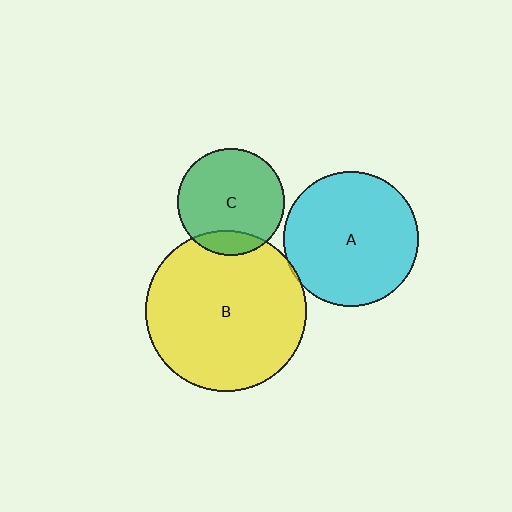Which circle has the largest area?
Circle B (yellow).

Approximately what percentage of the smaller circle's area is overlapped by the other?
Approximately 5%.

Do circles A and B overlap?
Yes.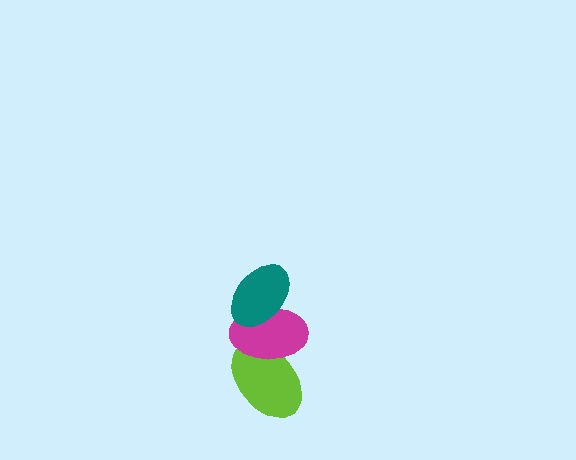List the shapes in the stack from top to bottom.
From top to bottom: the teal ellipse, the magenta ellipse, the lime ellipse.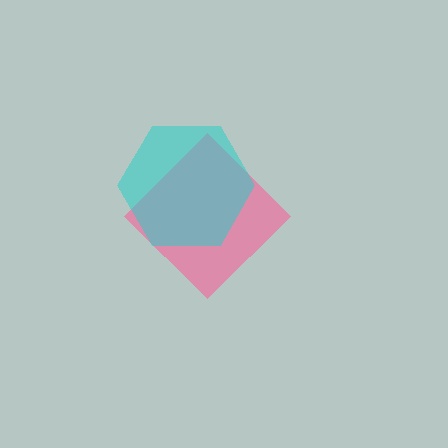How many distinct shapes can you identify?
There are 2 distinct shapes: a pink diamond, a cyan hexagon.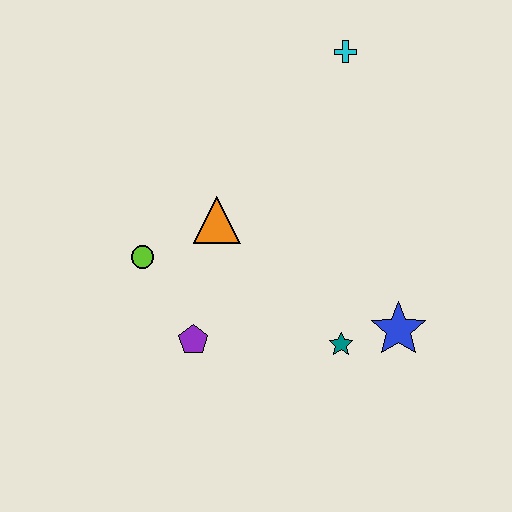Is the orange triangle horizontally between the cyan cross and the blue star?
No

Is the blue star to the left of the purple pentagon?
No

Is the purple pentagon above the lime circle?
No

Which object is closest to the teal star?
The blue star is closest to the teal star.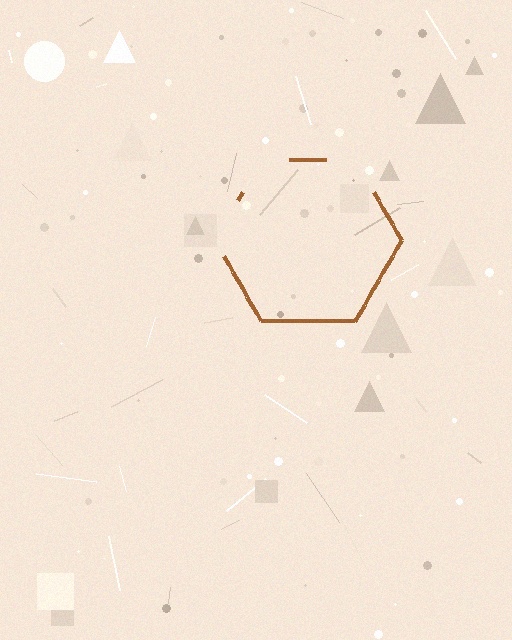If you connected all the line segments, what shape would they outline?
They would outline a hexagon.